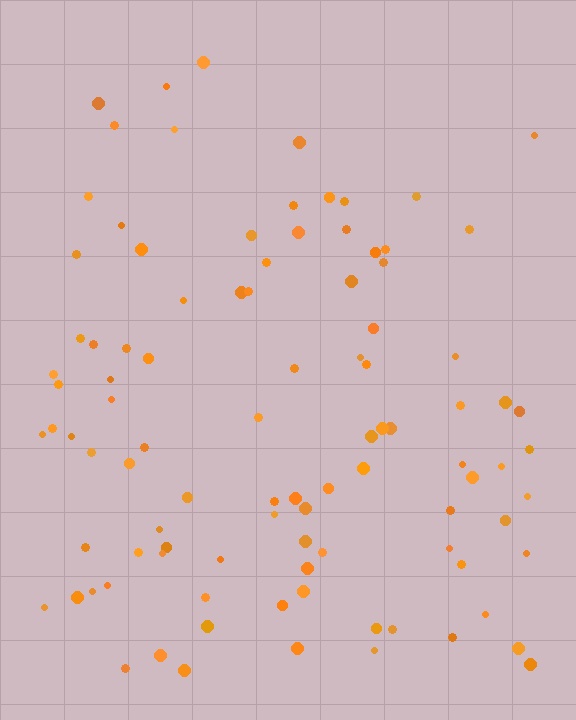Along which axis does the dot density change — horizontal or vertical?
Vertical.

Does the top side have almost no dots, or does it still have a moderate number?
Still a moderate number, just noticeably fewer than the bottom.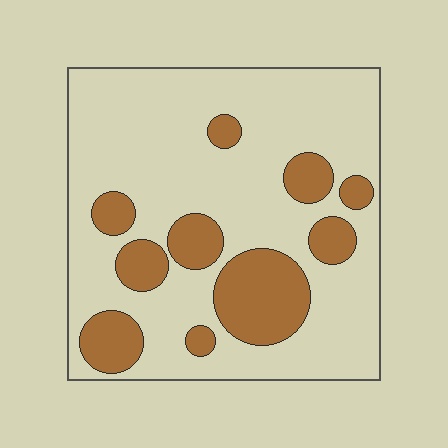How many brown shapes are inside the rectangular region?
10.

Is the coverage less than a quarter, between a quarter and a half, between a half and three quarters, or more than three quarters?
Less than a quarter.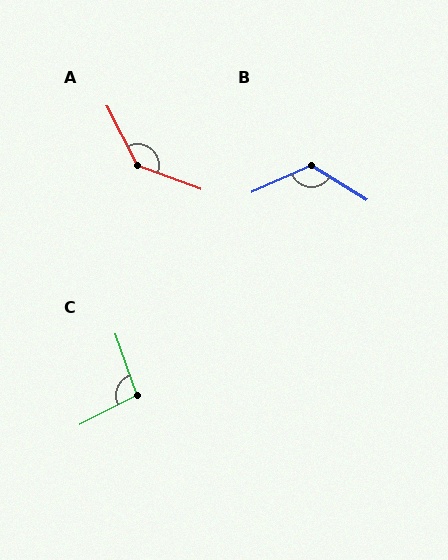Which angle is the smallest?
C, at approximately 98 degrees.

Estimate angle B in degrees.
Approximately 124 degrees.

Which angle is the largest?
A, at approximately 137 degrees.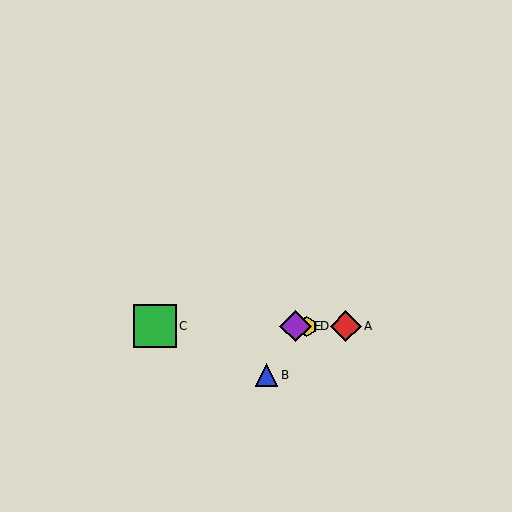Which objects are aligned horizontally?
Objects A, C, D, E are aligned horizontally.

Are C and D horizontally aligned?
Yes, both are at y≈326.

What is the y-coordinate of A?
Object A is at y≈326.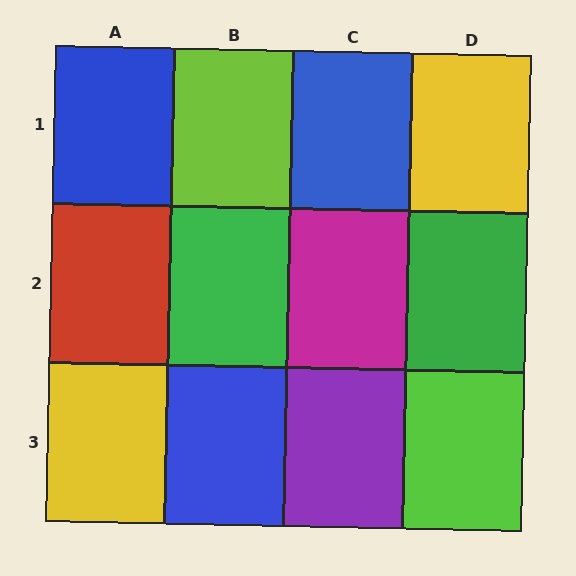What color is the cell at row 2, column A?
Red.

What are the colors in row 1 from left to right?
Blue, lime, blue, yellow.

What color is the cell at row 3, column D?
Lime.